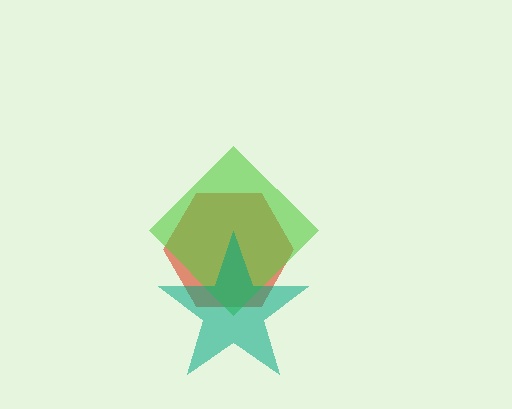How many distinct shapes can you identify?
There are 3 distinct shapes: a red hexagon, a lime diamond, a teal star.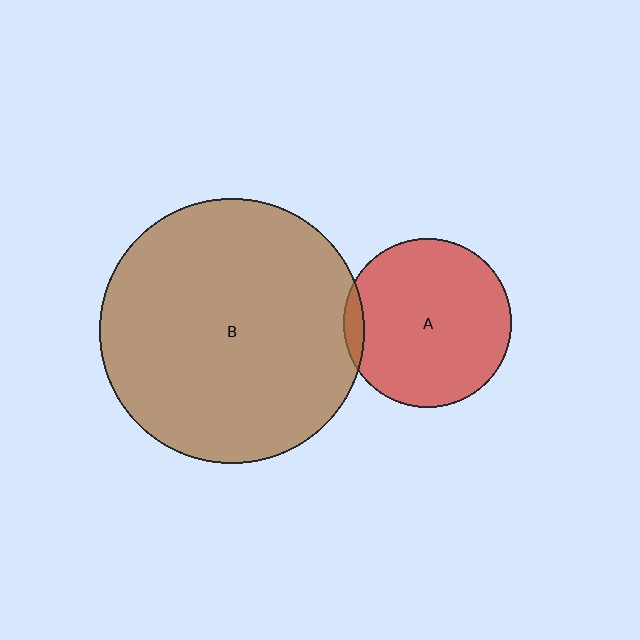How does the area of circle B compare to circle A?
Approximately 2.5 times.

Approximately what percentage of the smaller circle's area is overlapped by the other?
Approximately 5%.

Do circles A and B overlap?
Yes.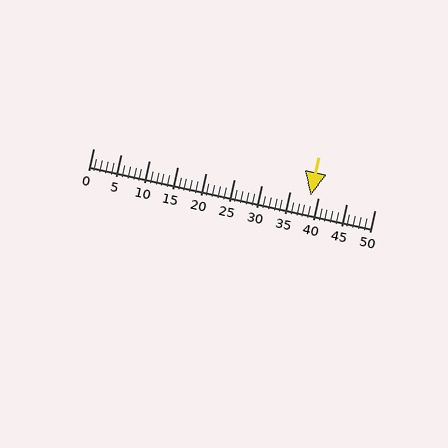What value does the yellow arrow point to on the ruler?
The yellow arrow points to approximately 39.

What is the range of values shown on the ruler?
The ruler shows values from 0 to 50.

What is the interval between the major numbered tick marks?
The major tick marks are spaced 5 units apart.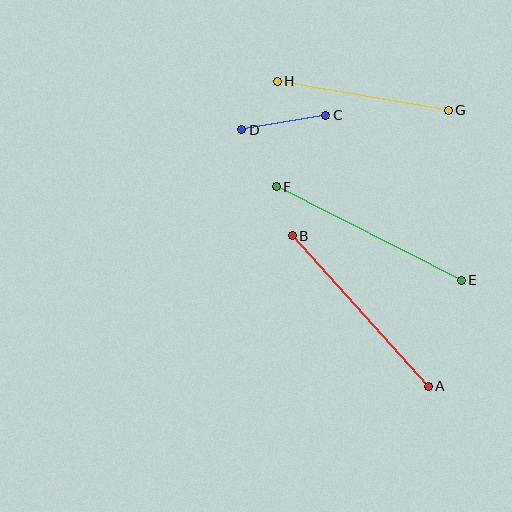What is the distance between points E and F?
The distance is approximately 207 pixels.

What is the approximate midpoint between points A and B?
The midpoint is at approximately (360, 311) pixels.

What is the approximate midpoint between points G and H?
The midpoint is at approximately (363, 96) pixels.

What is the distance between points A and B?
The distance is approximately 203 pixels.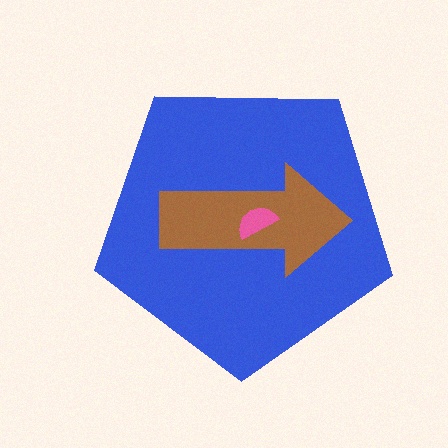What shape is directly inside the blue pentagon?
The brown arrow.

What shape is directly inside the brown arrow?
The pink semicircle.